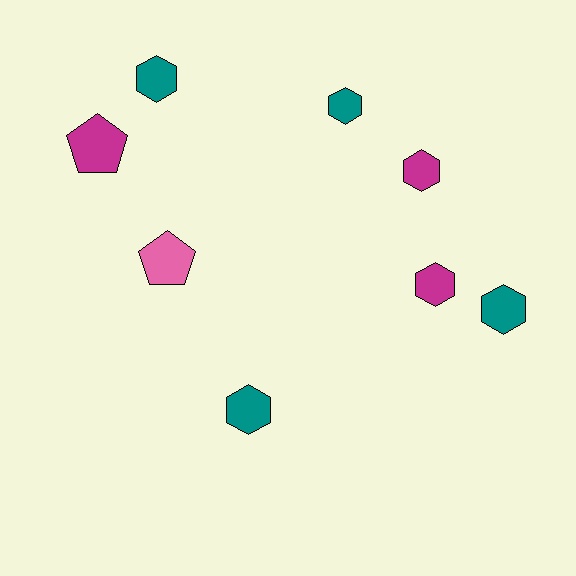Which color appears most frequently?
Teal, with 4 objects.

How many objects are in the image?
There are 8 objects.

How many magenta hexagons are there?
There are 2 magenta hexagons.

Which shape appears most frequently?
Hexagon, with 6 objects.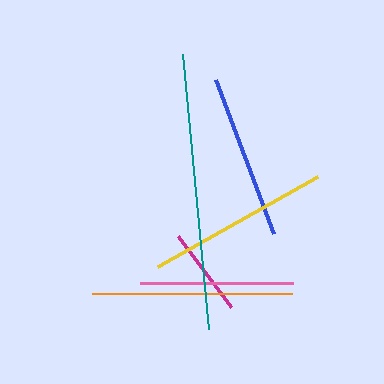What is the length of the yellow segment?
The yellow segment is approximately 183 pixels long.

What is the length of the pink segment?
The pink segment is approximately 153 pixels long.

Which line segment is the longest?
The teal line is the longest at approximately 275 pixels.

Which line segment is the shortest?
The magenta line is the shortest at approximately 89 pixels.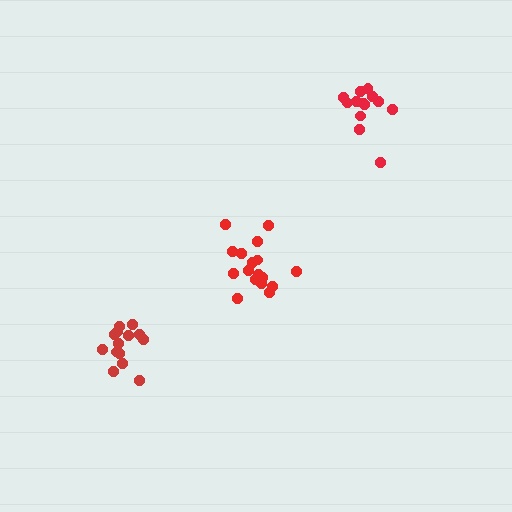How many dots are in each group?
Group 1: 14 dots, Group 2: 13 dots, Group 3: 17 dots (44 total).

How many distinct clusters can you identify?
There are 3 distinct clusters.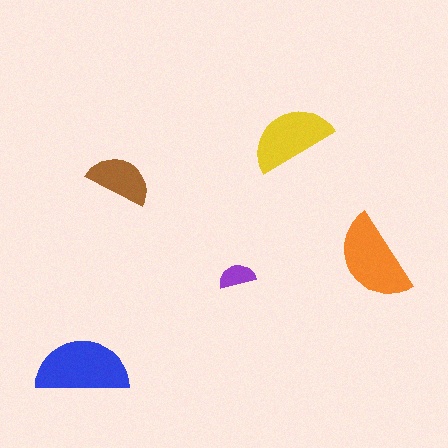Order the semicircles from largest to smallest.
the blue one, the orange one, the yellow one, the brown one, the purple one.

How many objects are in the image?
There are 5 objects in the image.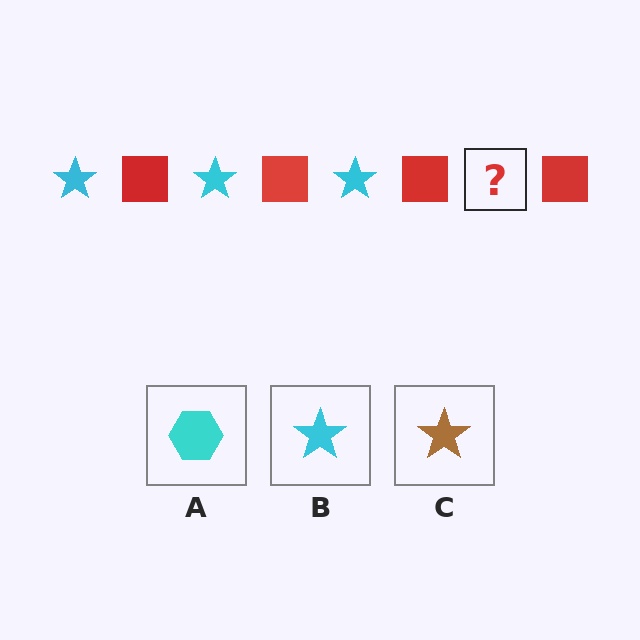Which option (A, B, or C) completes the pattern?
B.